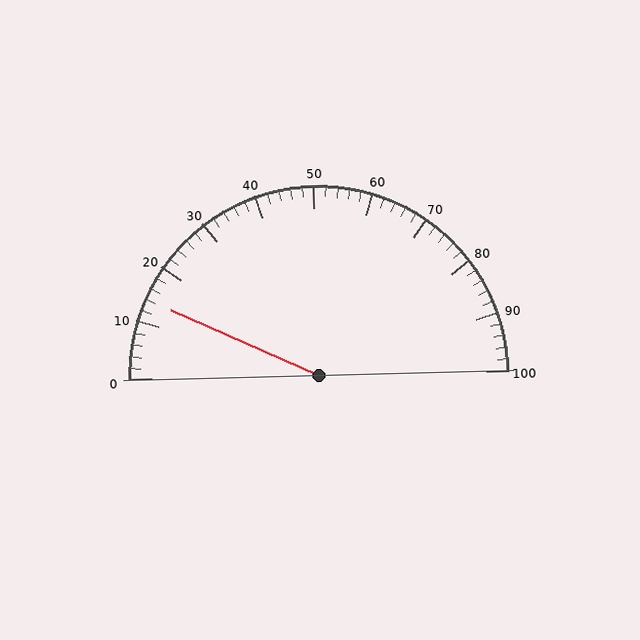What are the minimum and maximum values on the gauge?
The gauge ranges from 0 to 100.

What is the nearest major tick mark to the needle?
The nearest major tick mark is 10.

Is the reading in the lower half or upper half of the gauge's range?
The reading is in the lower half of the range (0 to 100).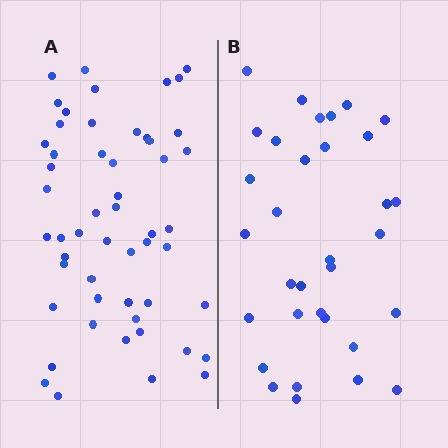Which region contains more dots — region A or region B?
Region A (the left region) has more dots.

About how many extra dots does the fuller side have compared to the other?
Region A has approximately 20 more dots than region B.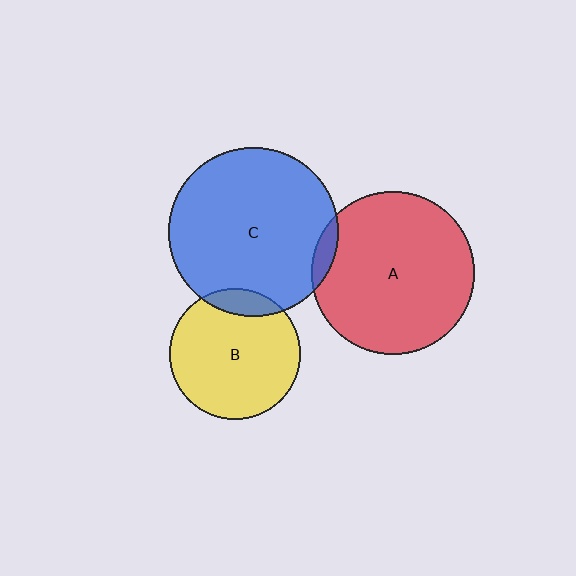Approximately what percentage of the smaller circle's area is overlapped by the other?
Approximately 10%.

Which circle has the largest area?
Circle C (blue).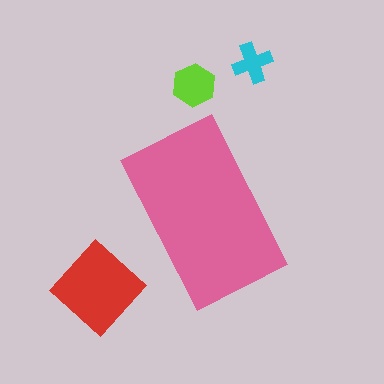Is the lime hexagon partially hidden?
No, the lime hexagon is fully visible.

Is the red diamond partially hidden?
No, the red diamond is fully visible.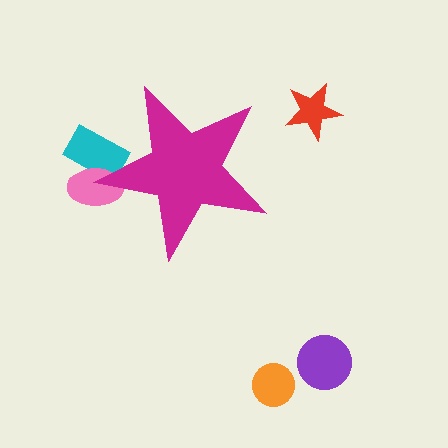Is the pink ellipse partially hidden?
Yes, the pink ellipse is partially hidden behind the magenta star.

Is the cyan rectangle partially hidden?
Yes, the cyan rectangle is partially hidden behind the magenta star.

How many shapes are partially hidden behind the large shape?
2 shapes are partially hidden.